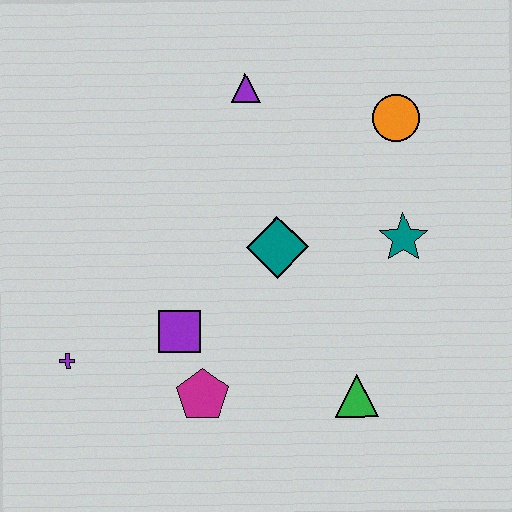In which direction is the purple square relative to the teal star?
The purple square is to the left of the teal star.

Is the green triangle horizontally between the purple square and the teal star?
Yes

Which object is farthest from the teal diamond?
The purple cross is farthest from the teal diamond.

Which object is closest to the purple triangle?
The orange circle is closest to the purple triangle.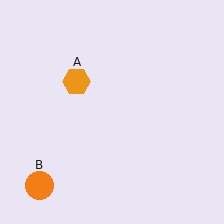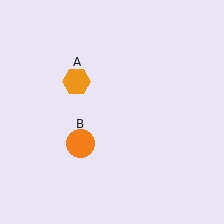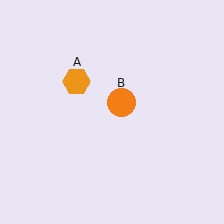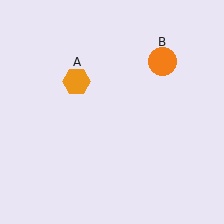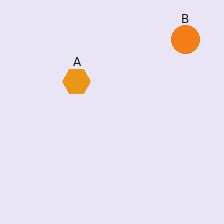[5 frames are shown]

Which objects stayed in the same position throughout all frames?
Orange hexagon (object A) remained stationary.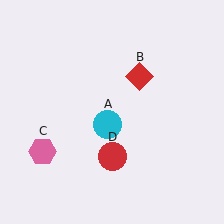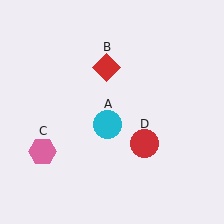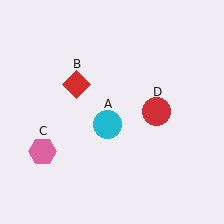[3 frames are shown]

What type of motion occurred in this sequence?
The red diamond (object B), red circle (object D) rotated counterclockwise around the center of the scene.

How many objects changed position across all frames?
2 objects changed position: red diamond (object B), red circle (object D).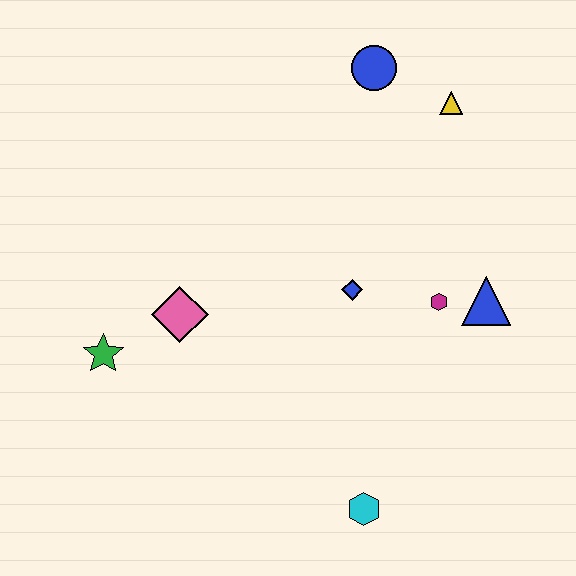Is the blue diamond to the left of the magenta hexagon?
Yes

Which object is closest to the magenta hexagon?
The blue triangle is closest to the magenta hexagon.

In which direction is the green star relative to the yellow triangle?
The green star is to the left of the yellow triangle.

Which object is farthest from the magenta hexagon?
The green star is farthest from the magenta hexagon.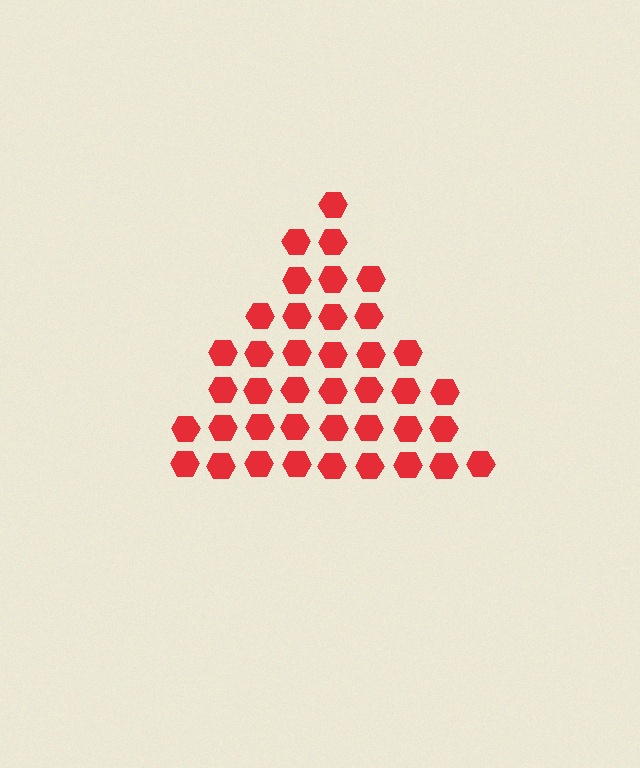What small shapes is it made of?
It is made of small hexagons.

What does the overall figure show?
The overall figure shows a triangle.